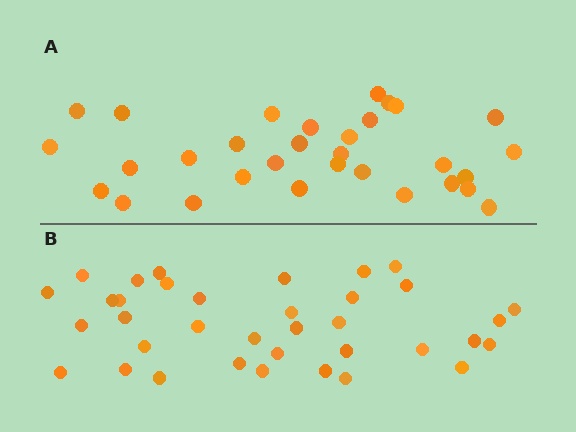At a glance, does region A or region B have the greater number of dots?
Region B (the bottom region) has more dots.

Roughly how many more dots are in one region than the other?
Region B has about 5 more dots than region A.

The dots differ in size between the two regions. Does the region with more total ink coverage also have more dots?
No. Region A has more total ink coverage because its dots are larger, but region B actually contains more individual dots. Total area can be misleading — the number of items is what matters here.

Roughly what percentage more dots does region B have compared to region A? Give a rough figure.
About 15% more.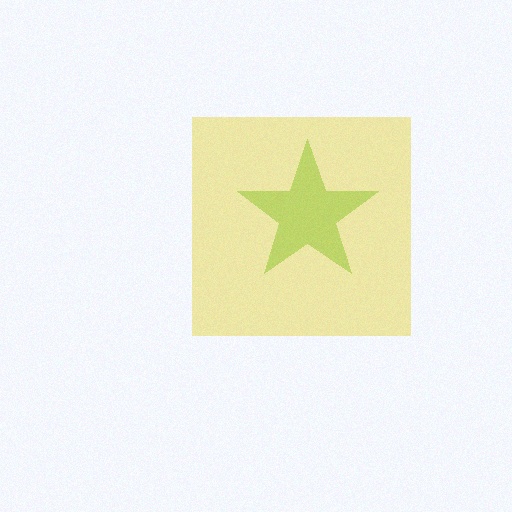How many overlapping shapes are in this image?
There are 2 overlapping shapes in the image.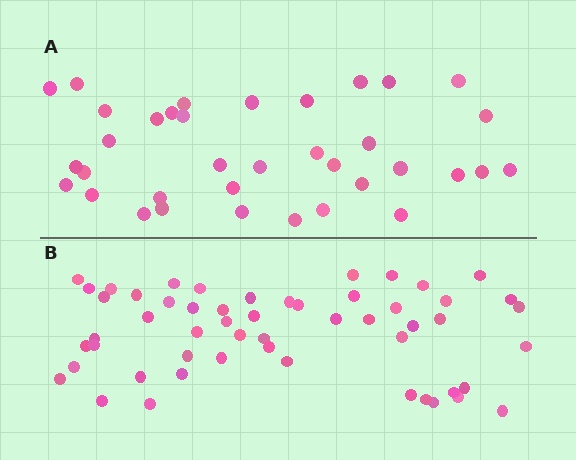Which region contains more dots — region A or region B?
Region B (the bottom region) has more dots.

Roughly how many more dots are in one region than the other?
Region B has approximately 20 more dots than region A.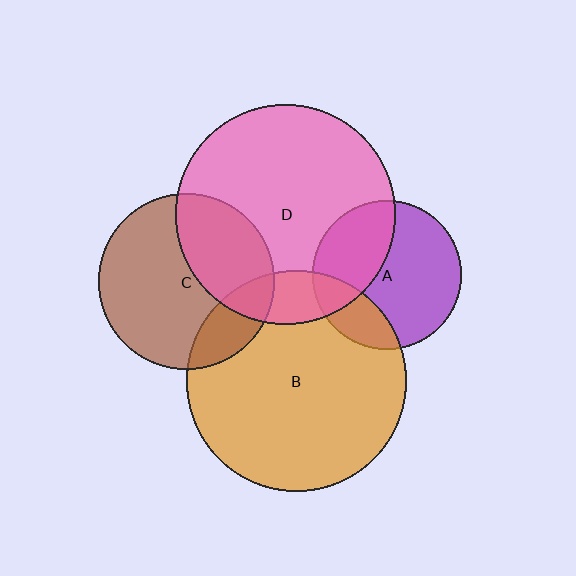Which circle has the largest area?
Circle B (orange).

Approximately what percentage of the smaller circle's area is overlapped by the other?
Approximately 20%.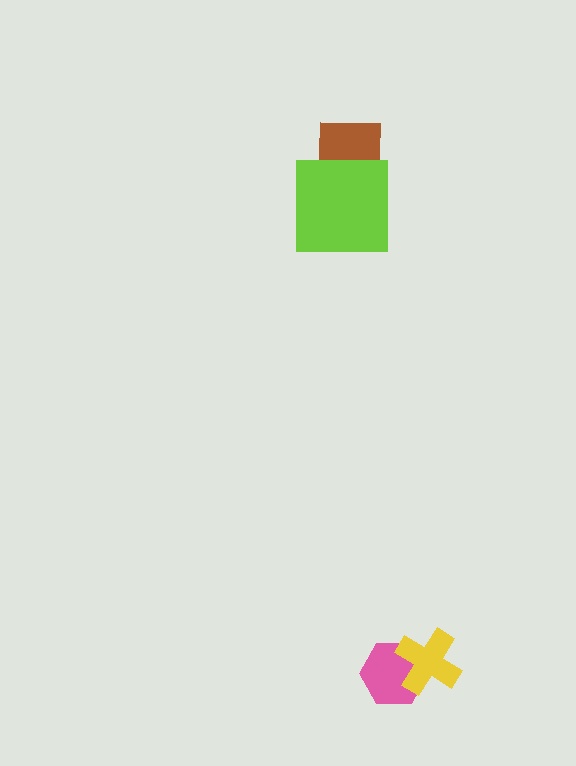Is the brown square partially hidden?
Yes, it is partially covered by another shape.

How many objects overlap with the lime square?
1 object overlaps with the lime square.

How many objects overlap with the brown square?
1 object overlaps with the brown square.